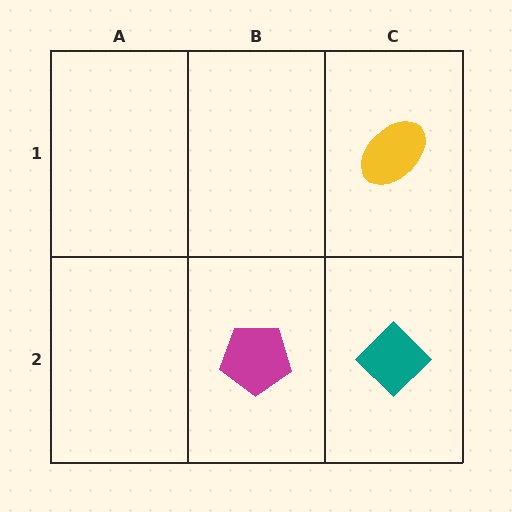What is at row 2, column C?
A teal diamond.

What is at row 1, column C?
A yellow ellipse.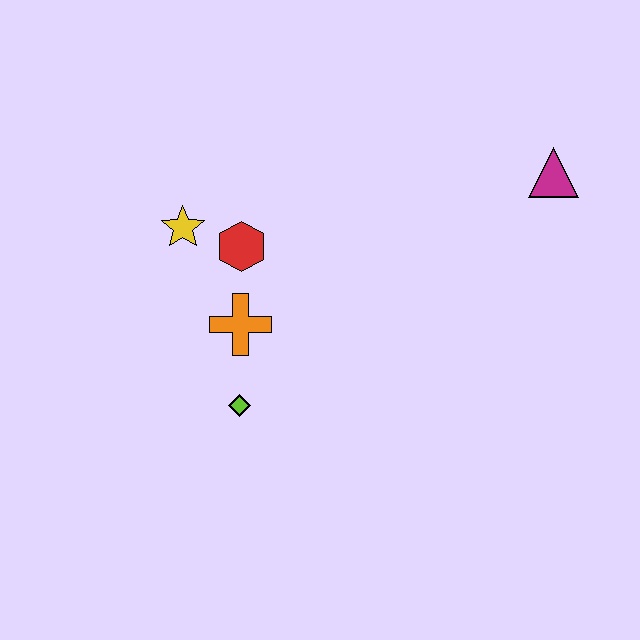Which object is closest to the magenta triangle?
The red hexagon is closest to the magenta triangle.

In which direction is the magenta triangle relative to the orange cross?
The magenta triangle is to the right of the orange cross.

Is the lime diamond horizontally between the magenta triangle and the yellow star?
Yes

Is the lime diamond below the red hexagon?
Yes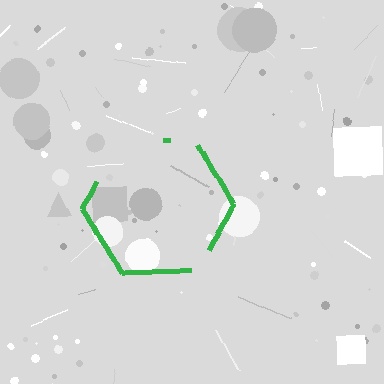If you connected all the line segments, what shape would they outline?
They would outline a hexagon.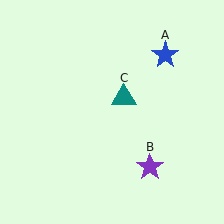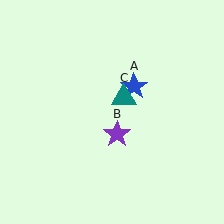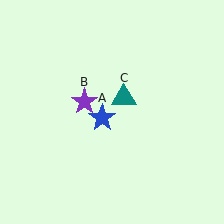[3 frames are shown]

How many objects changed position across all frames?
2 objects changed position: blue star (object A), purple star (object B).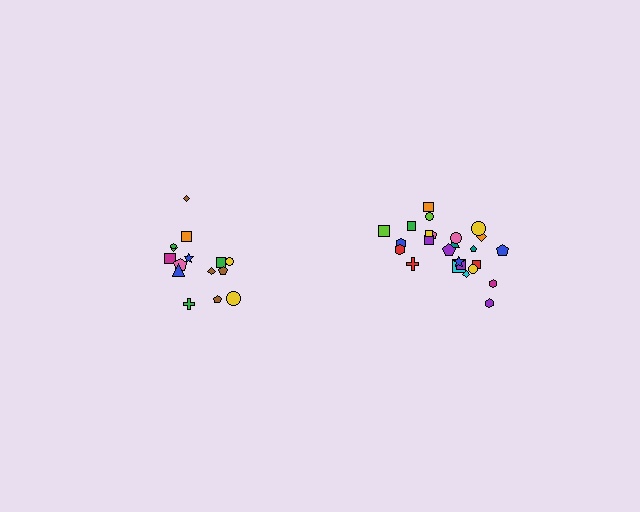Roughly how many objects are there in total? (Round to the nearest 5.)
Roughly 40 objects in total.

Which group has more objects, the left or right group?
The right group.